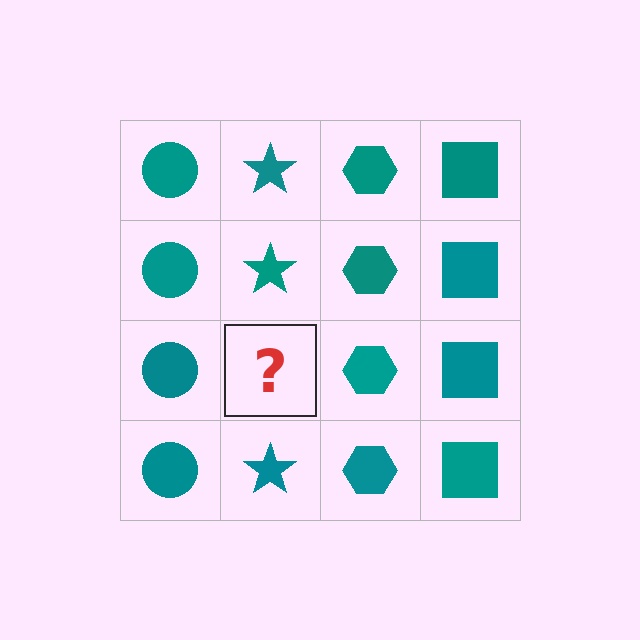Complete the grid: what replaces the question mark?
The question mark should be replaced with a teal star.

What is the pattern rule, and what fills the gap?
The rule is that each column has a consistent shape. The gap should be filled with a teal star.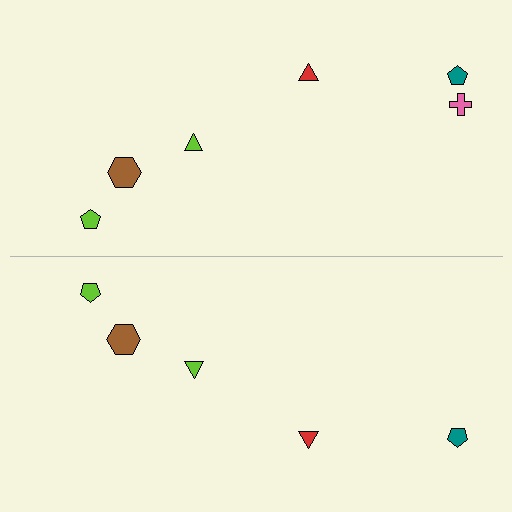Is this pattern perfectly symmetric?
No, the pattern is not perfectly symmetric. A pink cross is missing from the bottom side.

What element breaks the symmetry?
A pink cross is missing from the bottom side.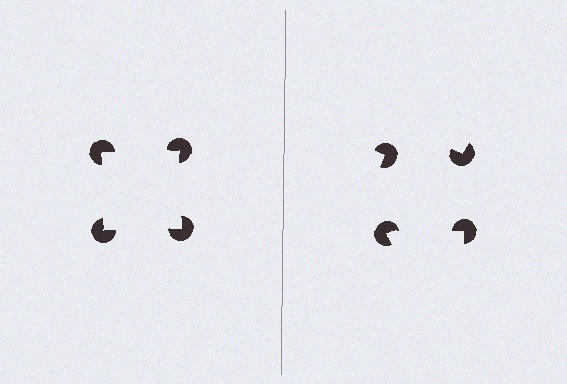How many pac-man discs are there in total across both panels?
8 — 4 on each side.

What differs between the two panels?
The pac-man discs are positioned identically on both sides; only the wedge orientations differ. On the left they align to a square; on the right they are misaligned.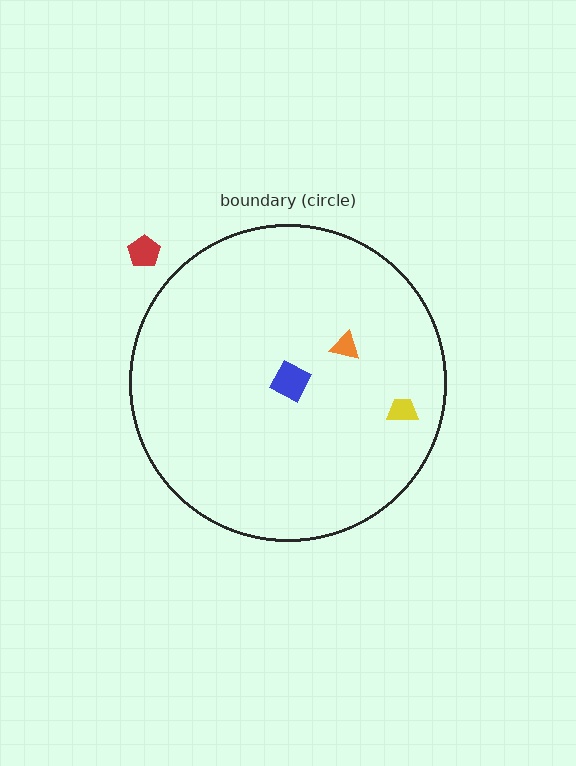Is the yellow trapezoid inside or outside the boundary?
Inside.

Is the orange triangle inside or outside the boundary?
Inside.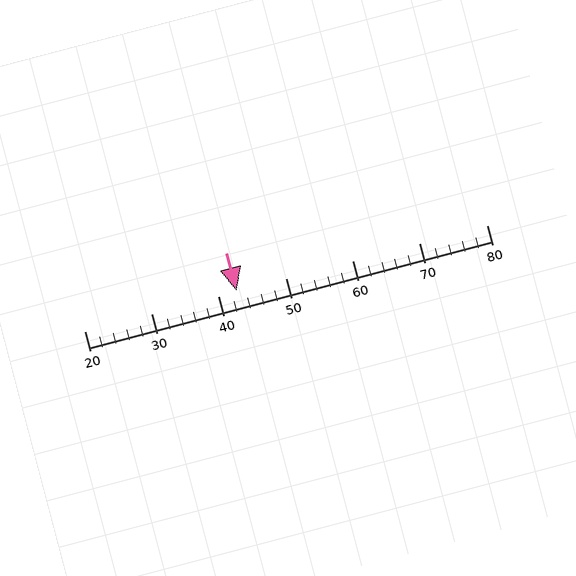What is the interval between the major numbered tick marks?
The major tick marks are spaced 10 units apart.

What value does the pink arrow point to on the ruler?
The pink arrow points to approximately 43.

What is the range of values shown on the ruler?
The ruler shows values from 20 to 80.